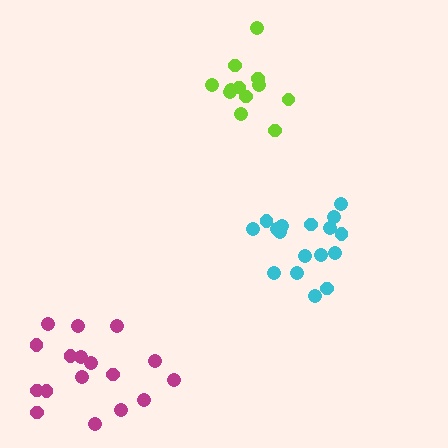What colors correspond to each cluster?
The clusters are colored: cyan, magenta, lime.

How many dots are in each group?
Group 1: 17 dots, Group 2: 17 dots, Group 3: 12 dots (46 total).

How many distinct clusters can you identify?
There are 3 distinct clusters.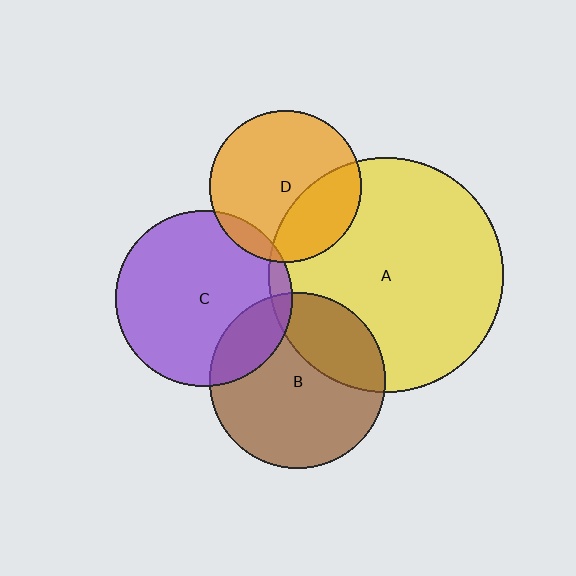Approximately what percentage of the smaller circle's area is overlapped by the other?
Approximately 30%.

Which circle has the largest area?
Circle A (yellow).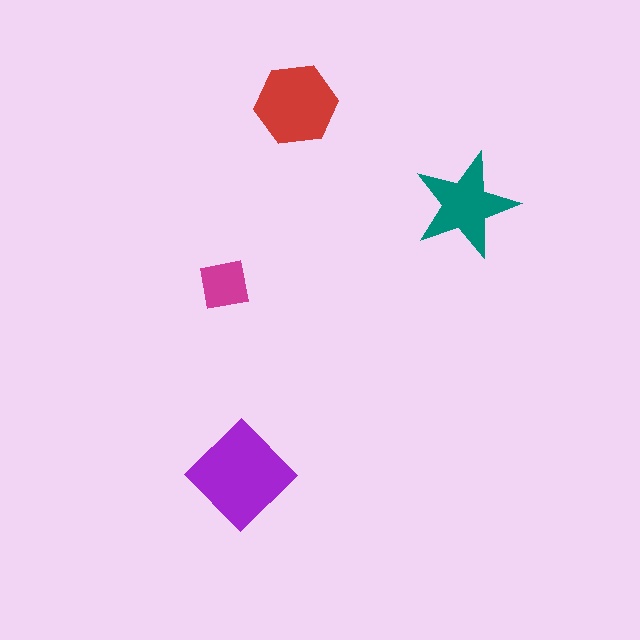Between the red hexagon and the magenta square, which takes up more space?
The red hexagon.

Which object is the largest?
The purple diamond.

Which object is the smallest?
The magenta square.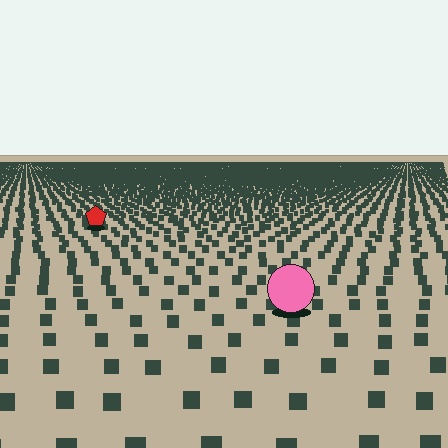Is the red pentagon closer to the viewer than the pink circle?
No. The pink circle is closer — you can tell from the texture gradient: the ground texture is coarser near it.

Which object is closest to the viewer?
The pink circle is closest. The texture marks near it are larger and more spread out.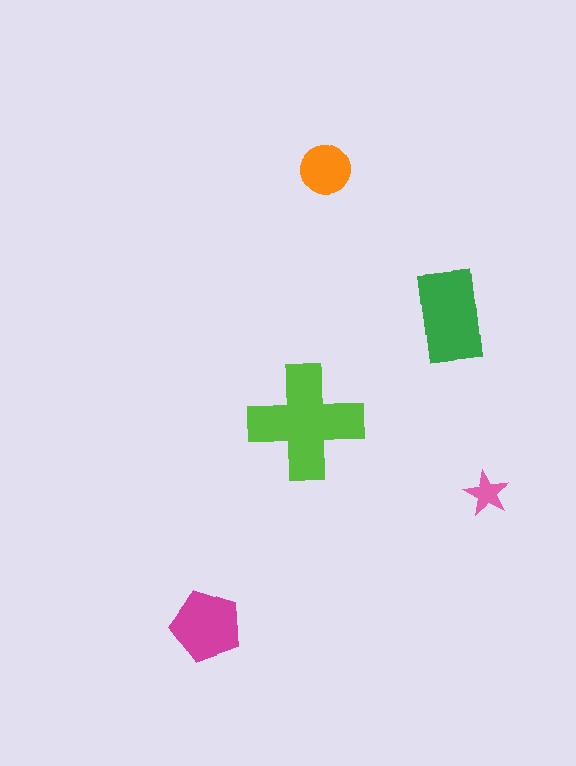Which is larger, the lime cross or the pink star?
The lime cross.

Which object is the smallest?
The pink star.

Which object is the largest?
The lime cross.